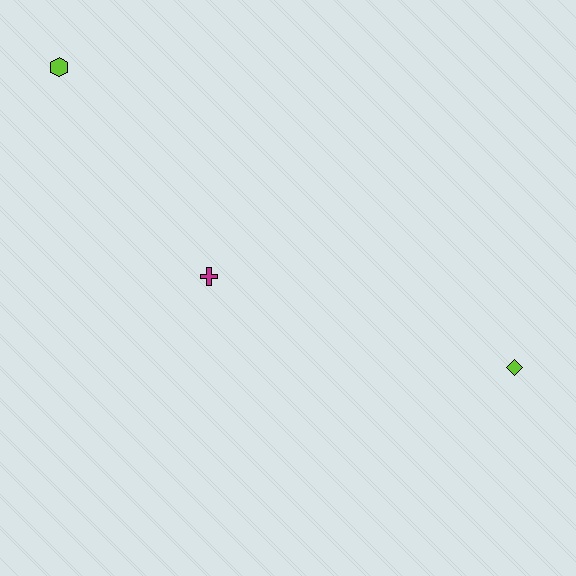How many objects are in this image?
There are 3 objects.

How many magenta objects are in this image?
There is 1 magenta object.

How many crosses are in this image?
There is 1 cross.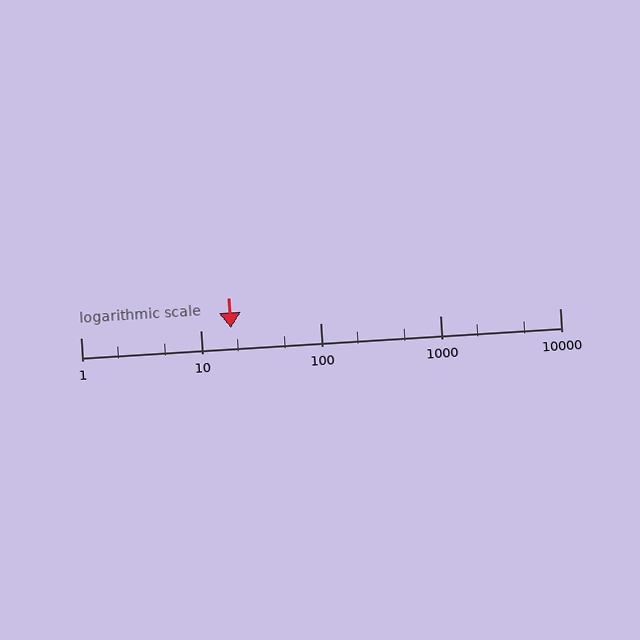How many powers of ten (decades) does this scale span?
The scale spans 4 decades, from 1 to 10000.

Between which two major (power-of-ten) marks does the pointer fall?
The pointer is between 10 and 100.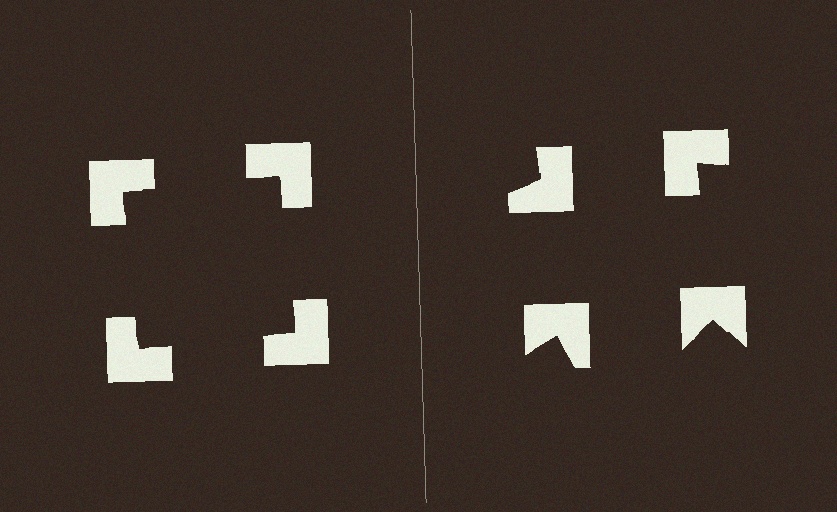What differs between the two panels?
The notched squares are positioned identically on both sides; only the wedge orientations differ. On the left they align to a square; on the right they are misaligned.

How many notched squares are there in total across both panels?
8 — 4 on each side.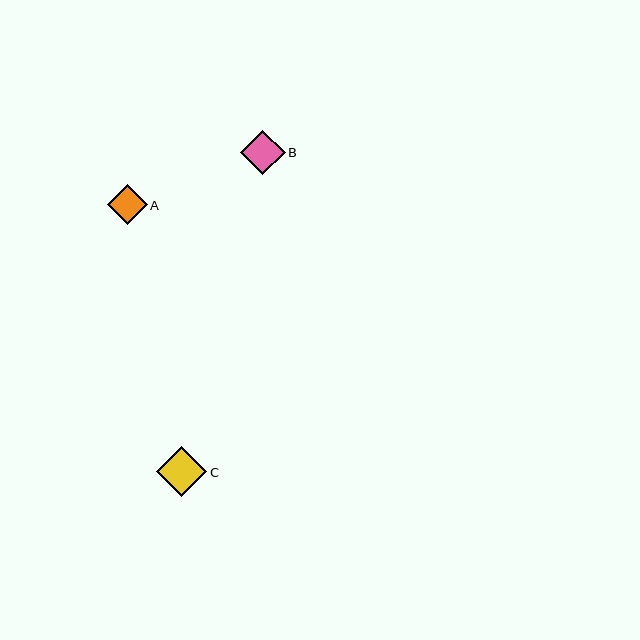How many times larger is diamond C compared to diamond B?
Diamond C is approximately 1.1 times the size of diamond B.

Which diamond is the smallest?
Diamond A is the smallest with a size of approximately 40 pixels.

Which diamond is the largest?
Diamond C is the largest with a size of approximately 50 pixels.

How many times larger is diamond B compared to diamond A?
Diamond B is approximately 1.1 times the size of diamond A.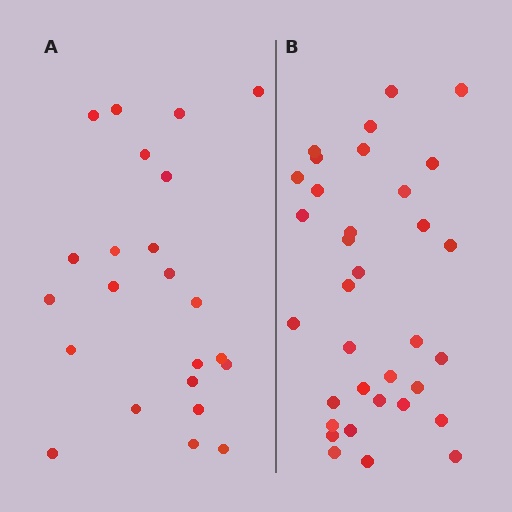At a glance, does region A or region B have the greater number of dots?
Region B (the right region) has more dots.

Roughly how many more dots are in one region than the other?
Region B has roughly 12 or so more dots than region A.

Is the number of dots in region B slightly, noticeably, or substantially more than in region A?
Region B has substantially more. The ratio is roughly 1.5 to 1.